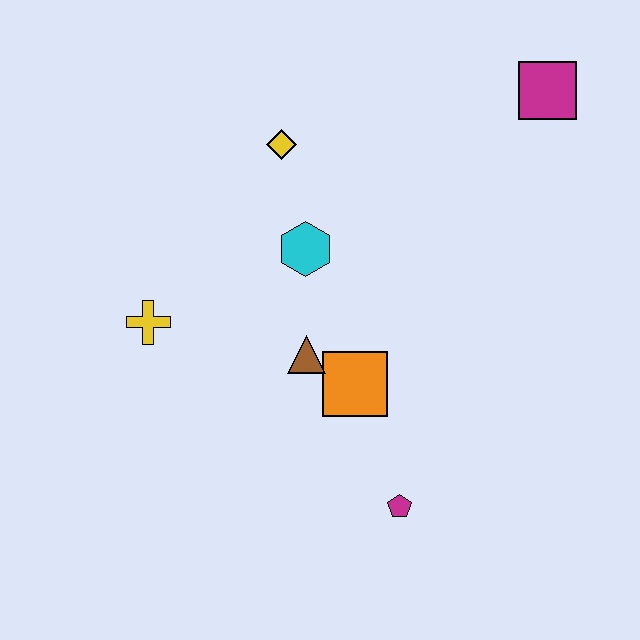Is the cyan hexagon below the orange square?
No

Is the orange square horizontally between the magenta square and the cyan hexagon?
Yes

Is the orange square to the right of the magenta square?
No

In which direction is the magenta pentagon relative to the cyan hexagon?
The magenta pentagon is below the cyan hexagon.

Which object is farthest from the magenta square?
The yellow cross is farthest from the magenta square.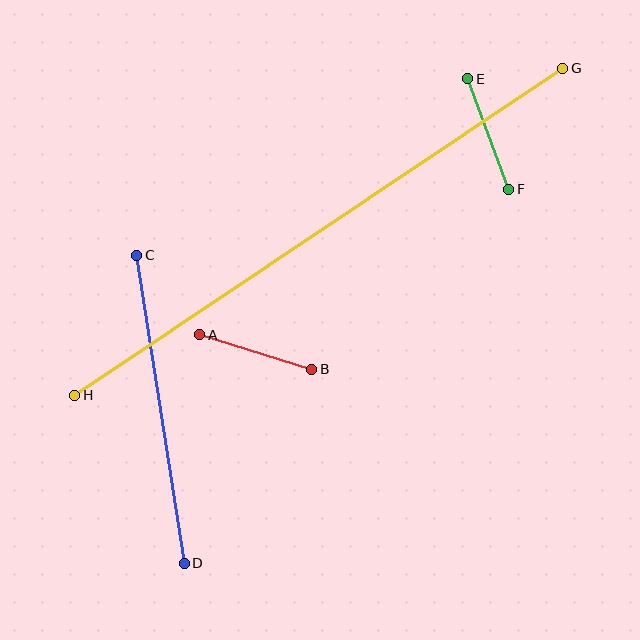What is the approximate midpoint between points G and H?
The midpoint is at approximately (319, 232) pixels.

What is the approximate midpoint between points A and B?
The midpoint is at approximately (256, 352) pixels.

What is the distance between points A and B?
The distance is approximately 117 pixels.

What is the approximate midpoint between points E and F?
The midpoint is at approximately (488, 134) pixels.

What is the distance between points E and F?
The distance is approximately 118 pixels.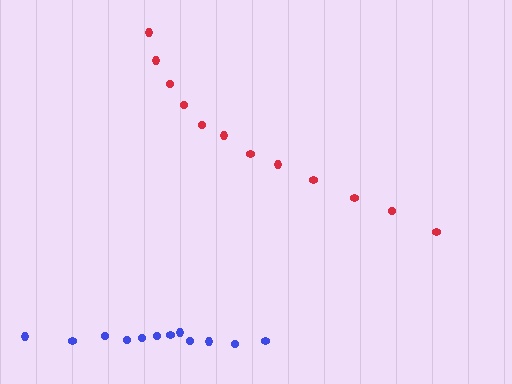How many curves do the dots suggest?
There are 2 distinct paths.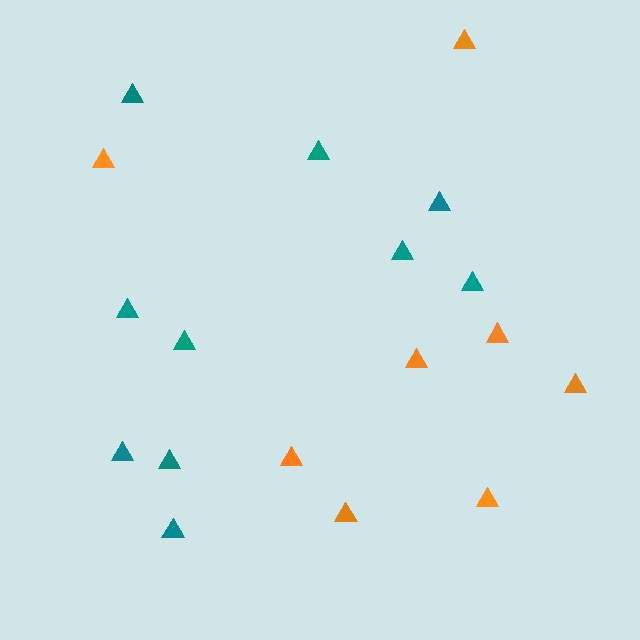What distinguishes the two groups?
There are 2 groups: one group of orange triangles (8) and one group of teal triangles (10).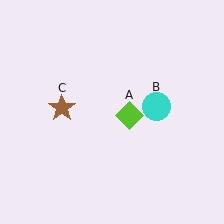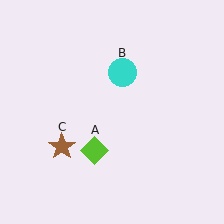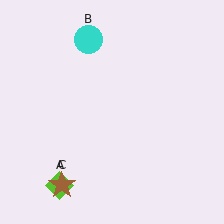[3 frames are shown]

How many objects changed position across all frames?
3 objects changed position: lime diamond (object A), cyan circle (object B), brown star (object C).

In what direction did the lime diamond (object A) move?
The lime diamond (object A) moved down and to the left.